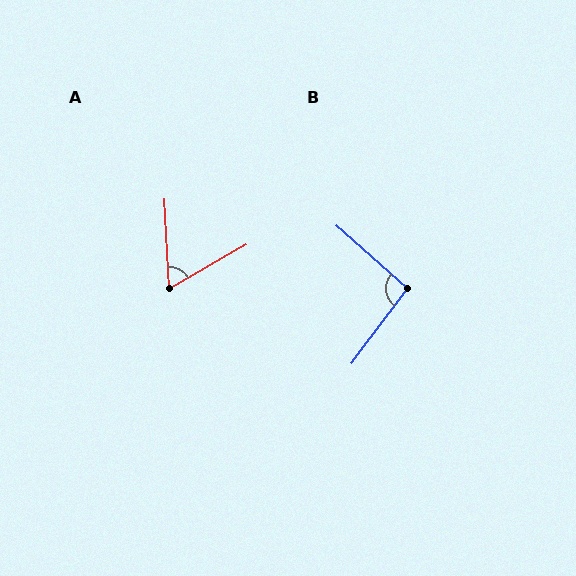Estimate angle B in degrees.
Approximately 95 degrees.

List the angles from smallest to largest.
A (63°), B (95°).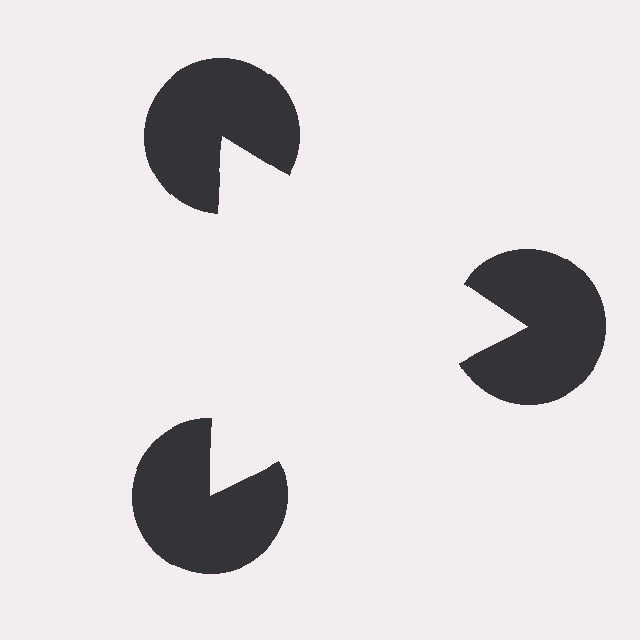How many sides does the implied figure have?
3 sides.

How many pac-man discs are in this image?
There are 3 — one at each vertex of the illusory triangle.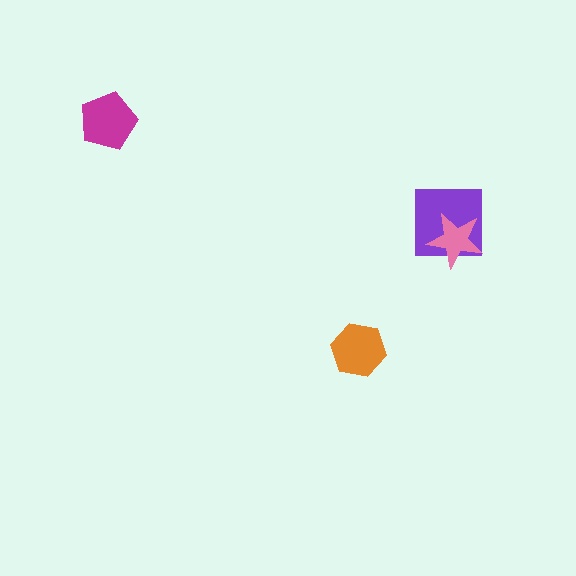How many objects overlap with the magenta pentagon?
0 objects overlap with the magenta pentagon.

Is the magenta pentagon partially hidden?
No, no other shape covers it.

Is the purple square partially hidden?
Yes, it is partially covered by another shape.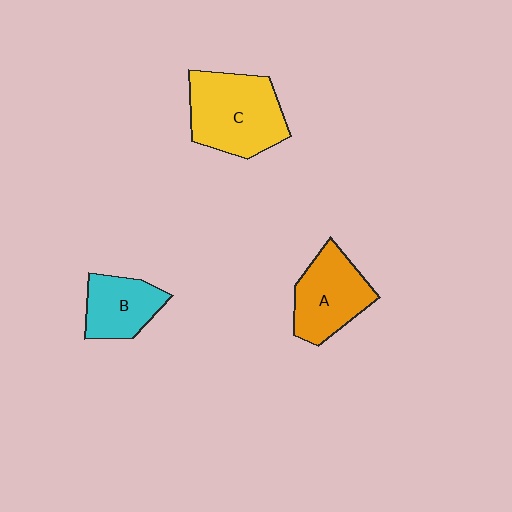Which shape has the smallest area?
Shape B (cyan).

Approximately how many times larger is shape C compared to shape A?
Approximately 1.3 times.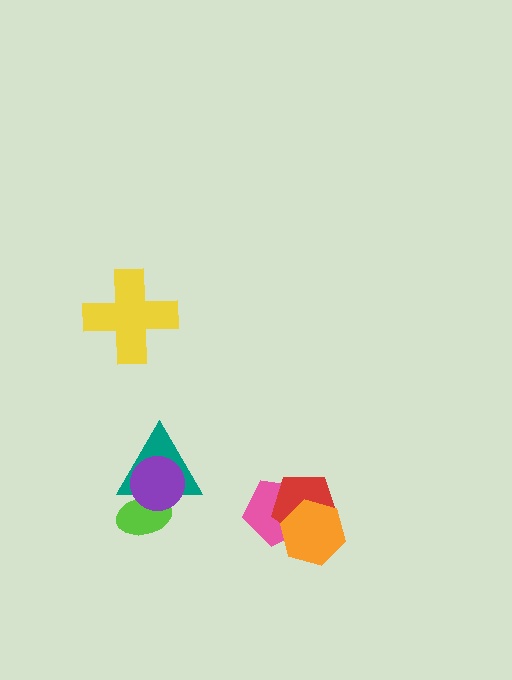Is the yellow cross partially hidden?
No, no other shape covers it.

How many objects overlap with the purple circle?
2 objects overlap with the purple circle.